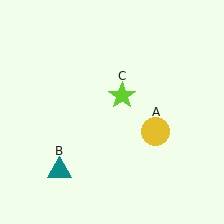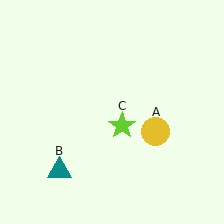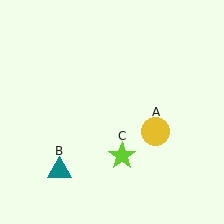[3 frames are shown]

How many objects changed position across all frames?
1 object changed position: lime star (object C).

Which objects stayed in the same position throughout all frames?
Yellow circle (object A) and teal triangle (object B) remained stationary.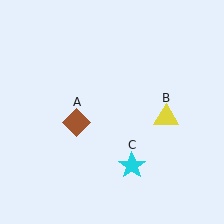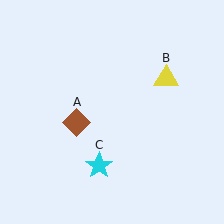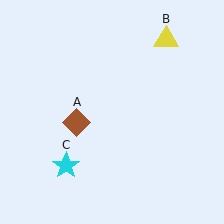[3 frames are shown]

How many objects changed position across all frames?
2 objects changed position: yellow triangle (object B), cyan star (object C).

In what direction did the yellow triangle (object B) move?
The yellow triangle (object B) moved up.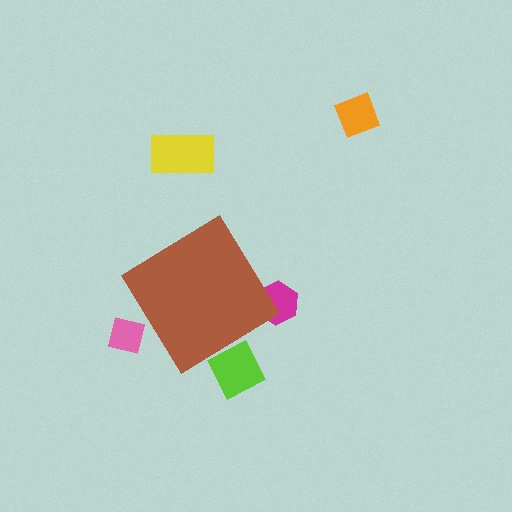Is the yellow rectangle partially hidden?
No, the yellow rectangle is fully visible.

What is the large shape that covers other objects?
A brown diamond.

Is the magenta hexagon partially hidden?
Yes, the magenta hexagon is partially hidden behind the brown diamond.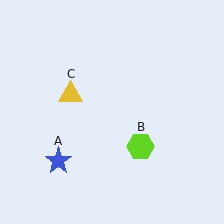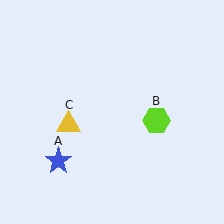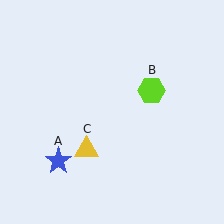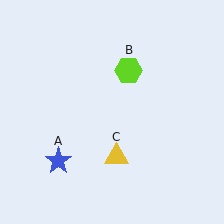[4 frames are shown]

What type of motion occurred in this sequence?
The lime hexagon (object B), yellow triangle (object C) rotated counterclockwise around the center of the scene.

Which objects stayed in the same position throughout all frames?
Blue star (object A) remained stationary.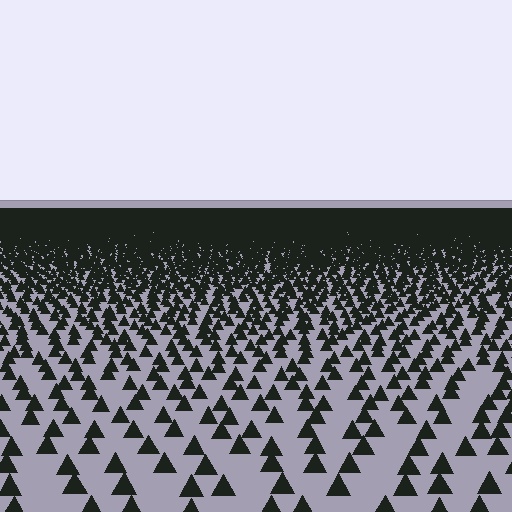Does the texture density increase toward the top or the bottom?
Density increases toward the top.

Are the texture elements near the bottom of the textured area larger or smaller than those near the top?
Larger. Near the bottom, elements are closer to the viewer and appear at a bigger on-screen size.